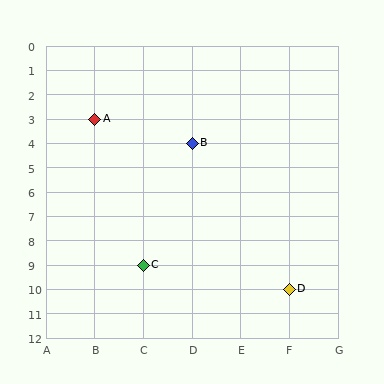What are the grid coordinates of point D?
Point D is at grid coordinates (F, 10).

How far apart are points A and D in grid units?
Points A and D are 4 columns and 7 rows apart (about 8.1 grid units diagonally).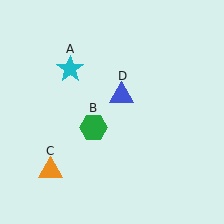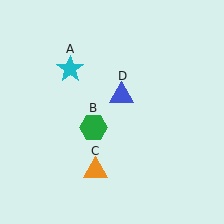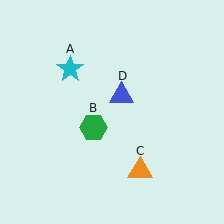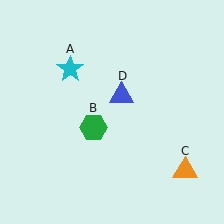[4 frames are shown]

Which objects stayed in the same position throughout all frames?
Cyan star (object A) and green hexagon (object B) and blue triangle (object D) remained stationary.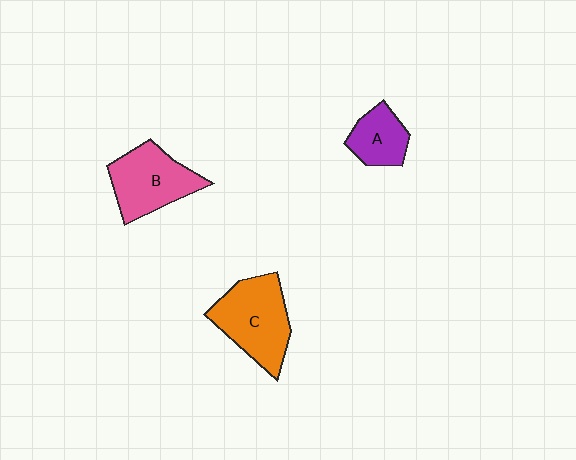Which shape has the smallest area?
Shape A (purple).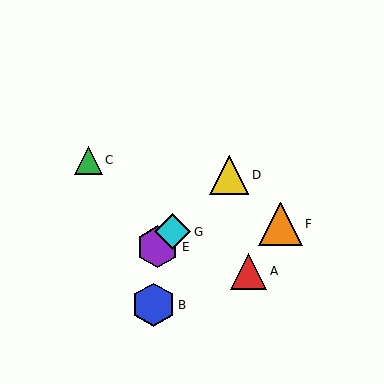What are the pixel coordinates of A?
Object A is at (249, 271).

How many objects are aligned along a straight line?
3 objects (D, E, G) are aligned along a straight line.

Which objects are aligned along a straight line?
Objects D, E, G are aligned along a straight line.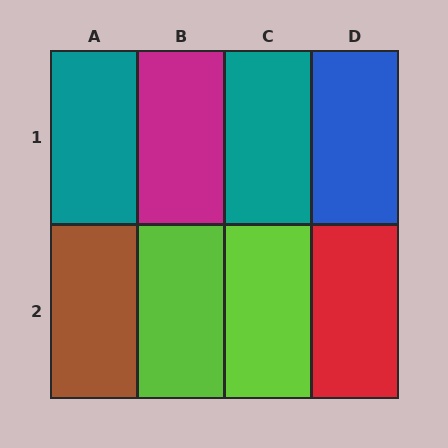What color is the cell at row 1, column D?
Blue.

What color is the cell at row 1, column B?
Magenta.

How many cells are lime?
2 cells are lime.